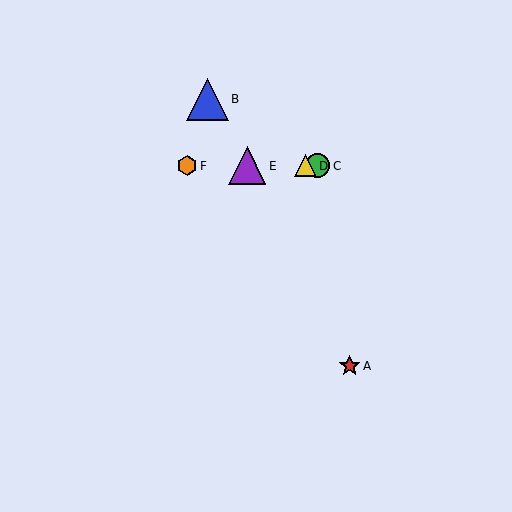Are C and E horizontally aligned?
Yes, both are at y≈166.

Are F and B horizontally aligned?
No, F is at y≈166 and B is at y≈99.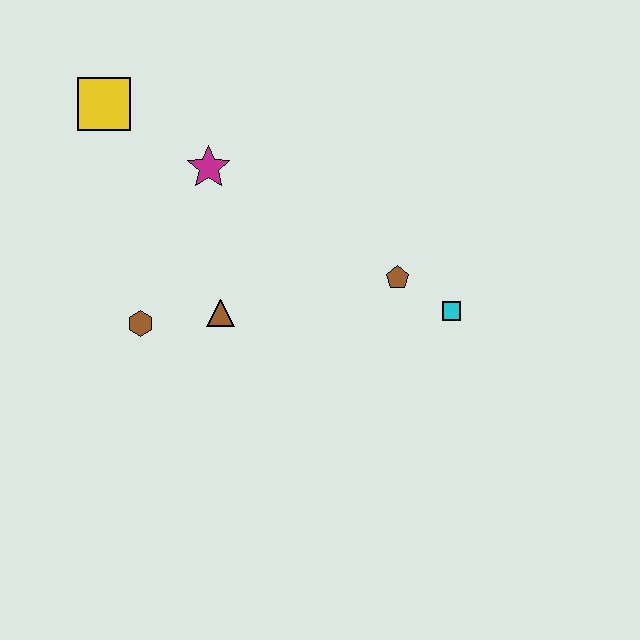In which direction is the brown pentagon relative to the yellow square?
The brown pentagon is to the right of the yellow square.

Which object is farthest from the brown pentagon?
The yellow square is farthest from the brown pentagon.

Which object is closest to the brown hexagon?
The brown triangle is closest to the brown hexagon.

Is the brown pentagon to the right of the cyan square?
No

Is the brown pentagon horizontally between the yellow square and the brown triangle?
No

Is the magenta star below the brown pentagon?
No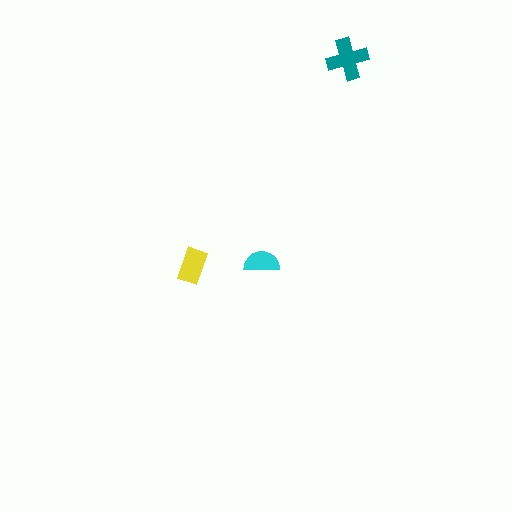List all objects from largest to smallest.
The teal cross, the yellow rectangle, the cyan semicircle.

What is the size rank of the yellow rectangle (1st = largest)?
2nd.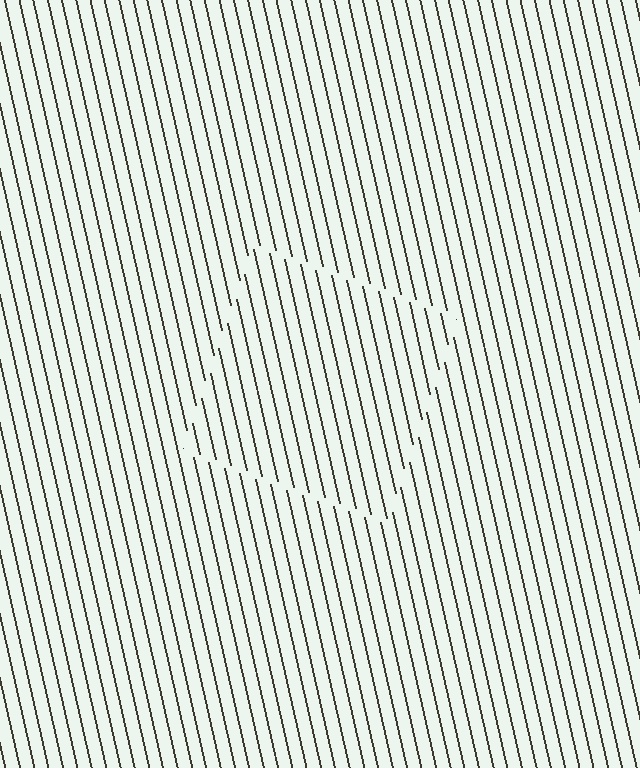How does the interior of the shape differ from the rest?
The interior of the shape contains the same grating, shifted by half a period — the contour is defined by the phase discontinuity where line-ends from the inner and outer gratings abut.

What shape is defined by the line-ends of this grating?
An illusory square. The interior of the shape contains the same grating, shifted by half a period — the contour is defined by the phase discontinuity where line-ends from the inner and outer gratings abut.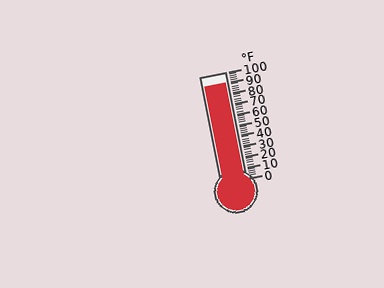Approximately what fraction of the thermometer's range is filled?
The thermometer is filled to approximately 90% of its range.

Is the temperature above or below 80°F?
The temperature is above 80°F.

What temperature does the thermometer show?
The thermometer shows approximately 90°F.